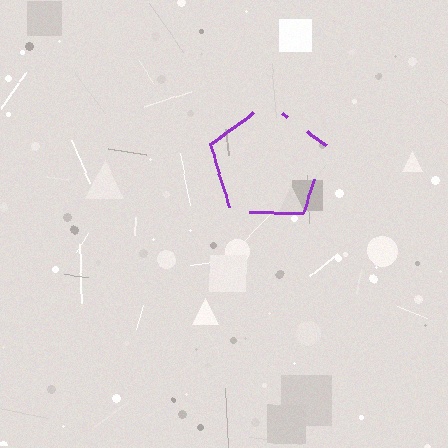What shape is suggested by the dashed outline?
The dashed outline suggests a pentagon.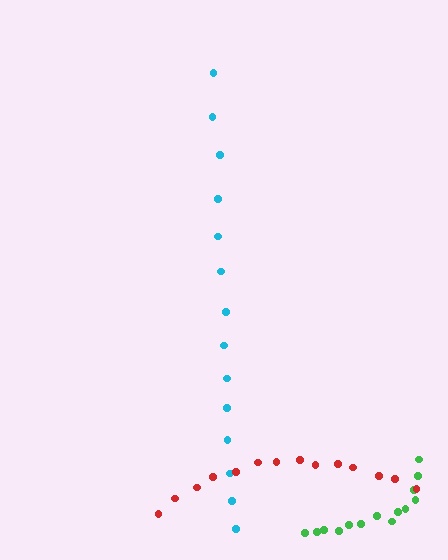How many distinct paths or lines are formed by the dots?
There are 3 distinct paths.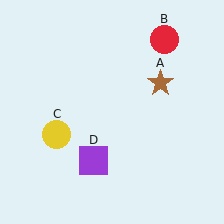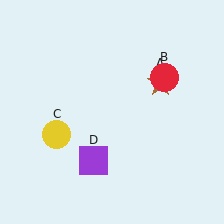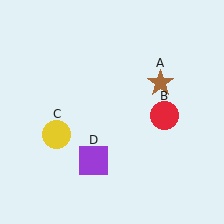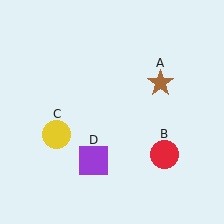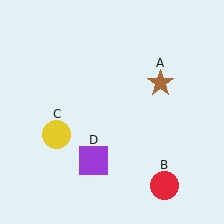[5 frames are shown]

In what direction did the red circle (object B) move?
The red circle (object B) moved down.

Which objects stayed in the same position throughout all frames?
Brown star (object A) and yellow circle (object C) and purple square (object D) remained stationary.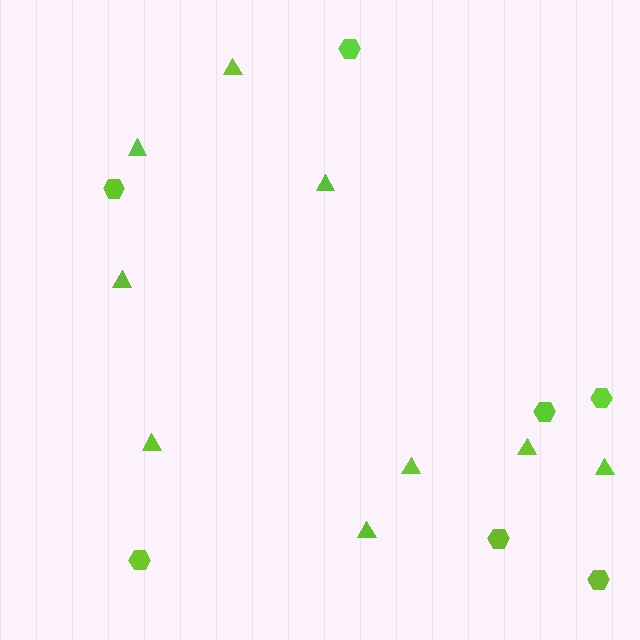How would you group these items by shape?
There are 2 groups: one group of hexagons (7) and one group of triangles (9).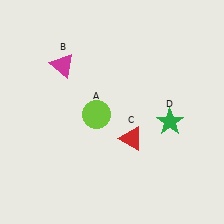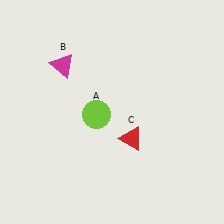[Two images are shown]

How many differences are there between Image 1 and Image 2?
There is 1 difference between the two images.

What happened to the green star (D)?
The green star (D) was removed in Image 2. It was in the bottom-right area of Image 1.